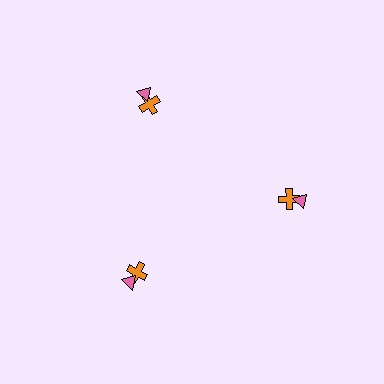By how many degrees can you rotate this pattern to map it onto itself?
The pattern maps onto itself every 120 degrees of rotation.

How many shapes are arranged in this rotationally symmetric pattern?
There are 6 shapes, arranged in 3 groups of 2.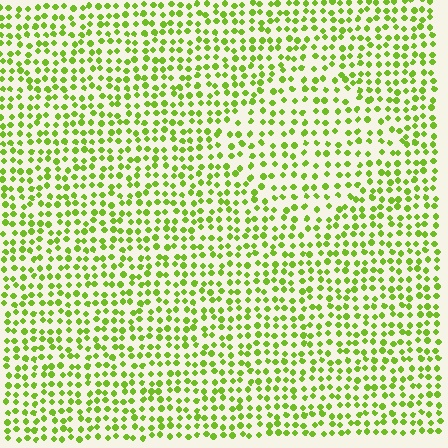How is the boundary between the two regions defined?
The boundary is defined by a change in element density (approximately 1.4x ratio). All elements are the same color, size, and shape.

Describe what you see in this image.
The image contains small lime elements arranged at two different densities. A diamond-shaped region is visible where the elements are less densely packed than the surrounding area.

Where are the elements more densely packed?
The elements are more densely packed outside the diamond boundary.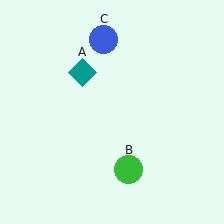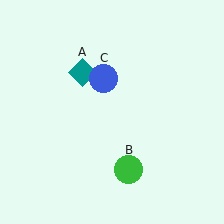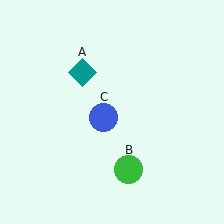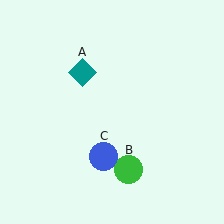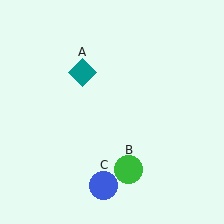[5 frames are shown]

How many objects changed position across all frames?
1 object changed position: blue circle (object C).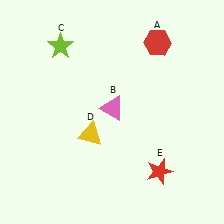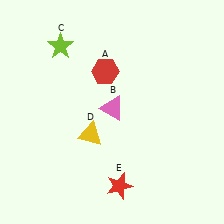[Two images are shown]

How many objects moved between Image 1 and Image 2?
2 objects moved between the two images.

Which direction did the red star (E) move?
The red star (E) moved left.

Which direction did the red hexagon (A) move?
The red hexagon (A) moved left.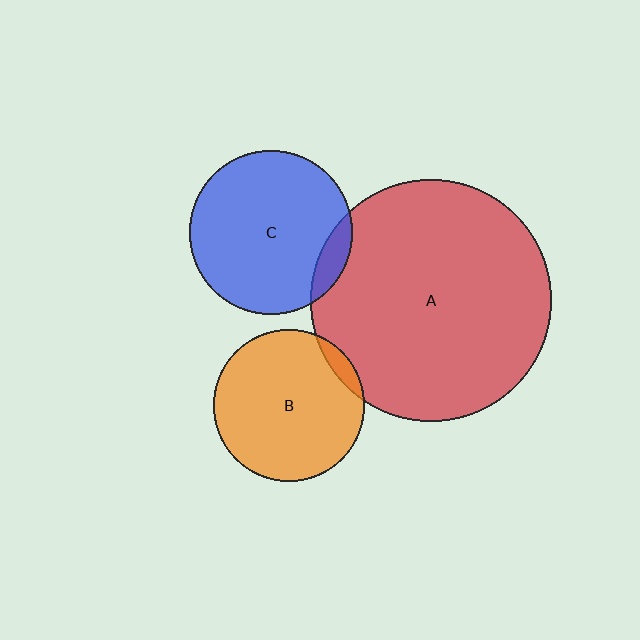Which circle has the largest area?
Circle A (red).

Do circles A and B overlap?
Yes.